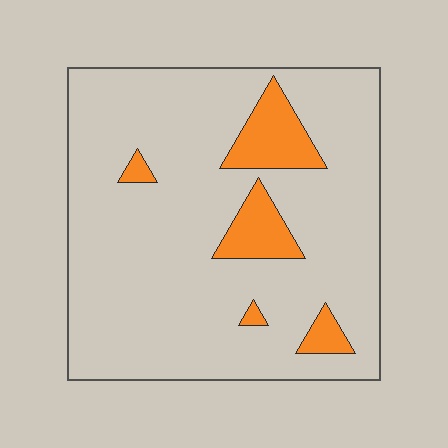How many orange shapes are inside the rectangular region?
5.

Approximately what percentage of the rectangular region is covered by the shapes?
Approximately 10%.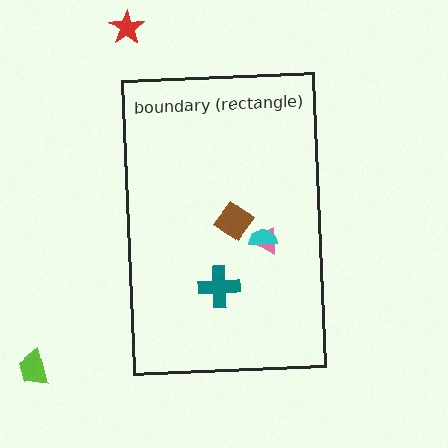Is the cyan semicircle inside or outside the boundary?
Inside.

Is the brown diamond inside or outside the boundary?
Inside.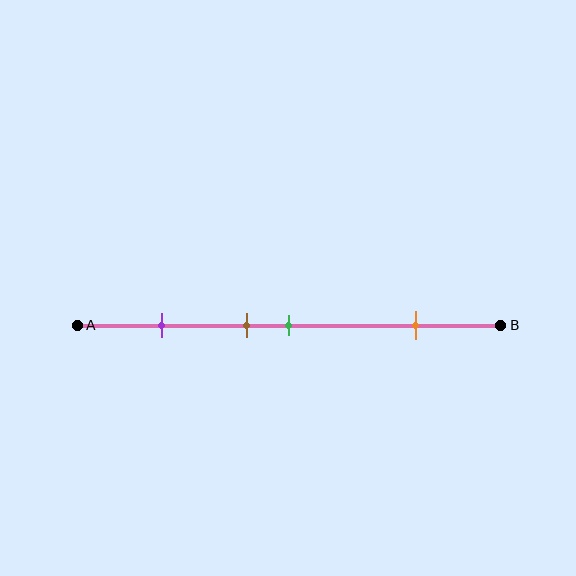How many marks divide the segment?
There are 4 marks dividing the segment.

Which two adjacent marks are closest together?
The brown and green marks are the closest adjacent pair.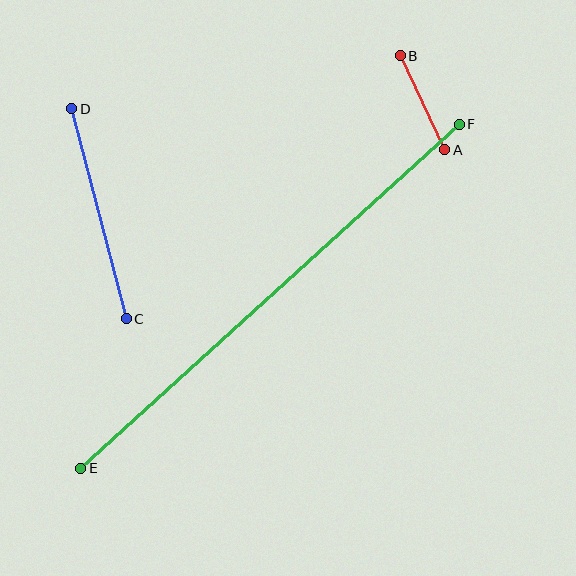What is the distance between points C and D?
The distance is approximately 217 pixels.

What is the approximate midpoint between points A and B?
The midpoint is at approximately (422, 103) pixels.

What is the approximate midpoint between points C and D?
The midpoint is at approximately (99, 214) pixels.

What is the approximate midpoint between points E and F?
The midpoint is at approximately (270, 296) pixels.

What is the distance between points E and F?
The distance is approximately 511 pixels.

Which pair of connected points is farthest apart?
Points E and F are farthest apart.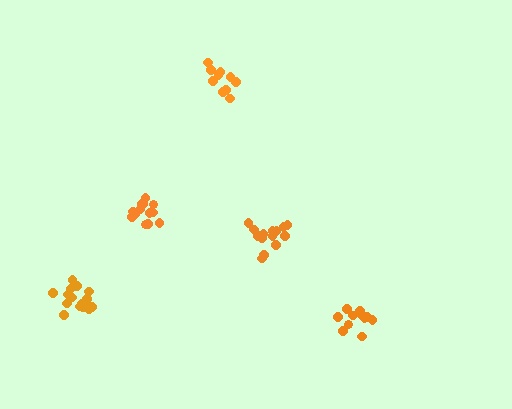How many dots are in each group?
Group 1: 14 dots, Group 2: 10 dots, Group 3: 15 dots, Group 4: 13 dots, Group 5: 14 dots (66 total).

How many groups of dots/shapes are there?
There are 5 groups.